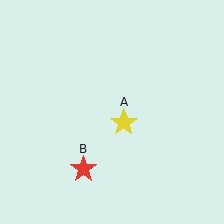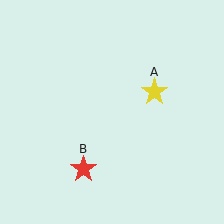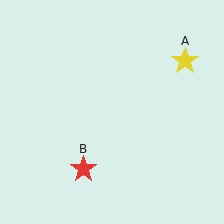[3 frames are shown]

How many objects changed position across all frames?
1 object changed position: yellow star (object A).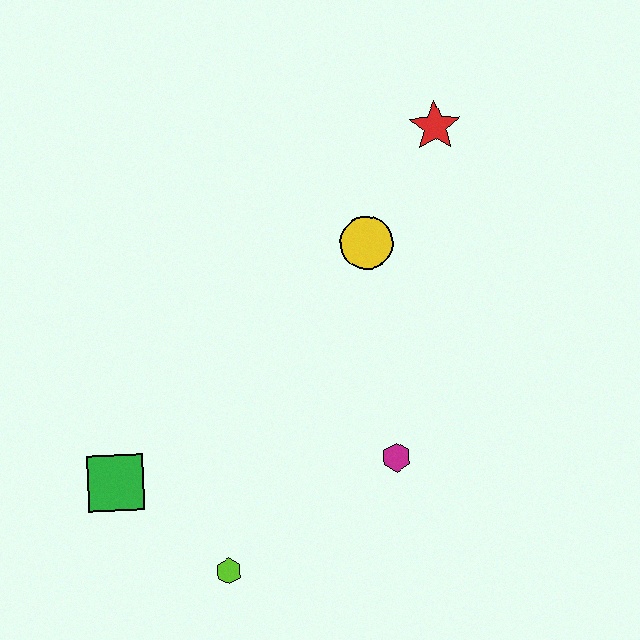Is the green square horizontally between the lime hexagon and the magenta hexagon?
No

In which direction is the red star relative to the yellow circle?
The red star is above the yellow circle.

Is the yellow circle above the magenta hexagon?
Yes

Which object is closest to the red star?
The yellow circle is closest to the red star.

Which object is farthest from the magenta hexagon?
The red star is farthest from the magenta hexagon.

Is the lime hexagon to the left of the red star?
Yes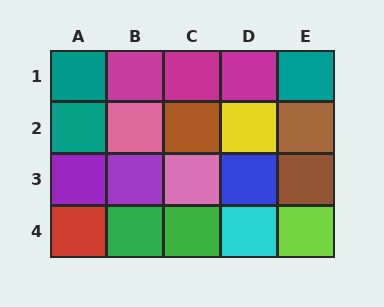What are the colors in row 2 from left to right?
Teal, pink, brown, yellow, brown.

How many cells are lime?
1 cell is lime.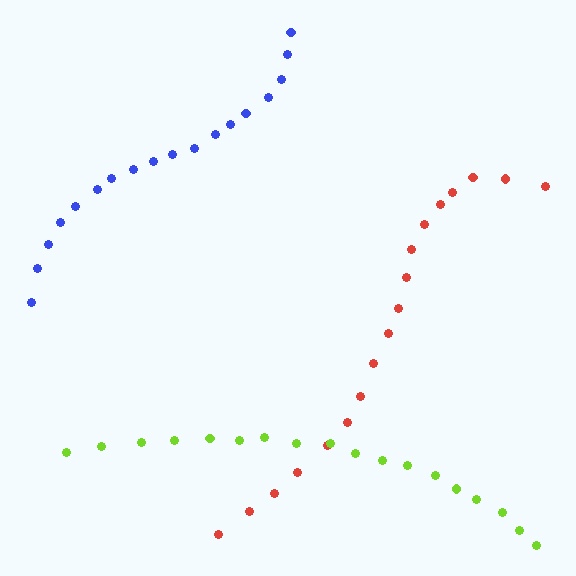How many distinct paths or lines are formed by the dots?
There are 3 distinct paths.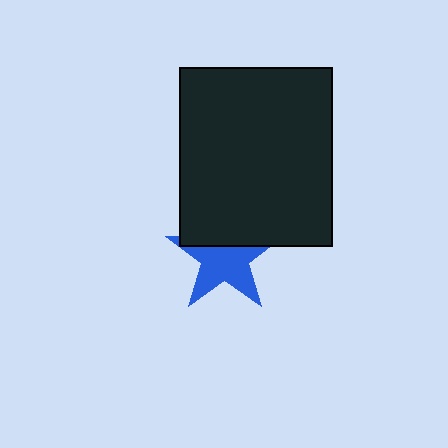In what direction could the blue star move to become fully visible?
The blue star could move down. That would shift it out from behind the black rectangle entirely.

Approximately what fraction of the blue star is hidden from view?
Roughly 38% of the blue star is hidden behind the black rectangle.